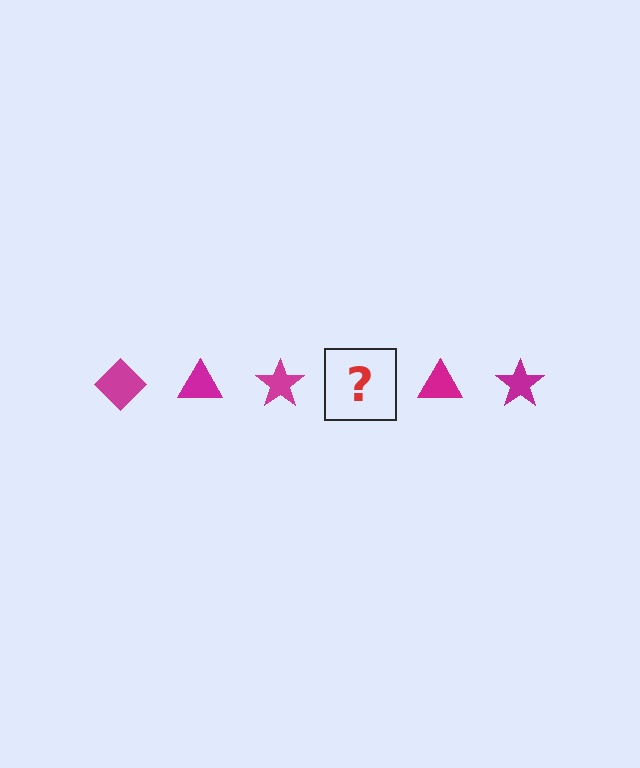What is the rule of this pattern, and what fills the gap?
The rule is that the pattern cycles through diamond, triangle, star shapes in magenta. The gap should be filled with a magenta diamond.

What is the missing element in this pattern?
The missing element is a magenta diamond.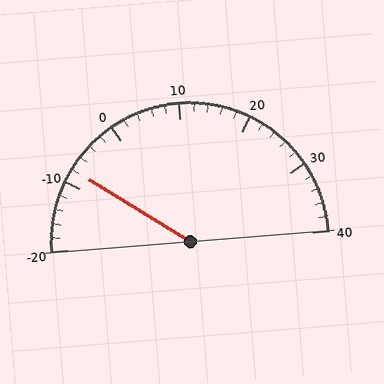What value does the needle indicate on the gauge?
The needle indicates approximately -8.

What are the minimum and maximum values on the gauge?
The gauge ranges from -20 to 40.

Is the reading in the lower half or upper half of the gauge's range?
The reading is in the lower half of the range (-20 to 40).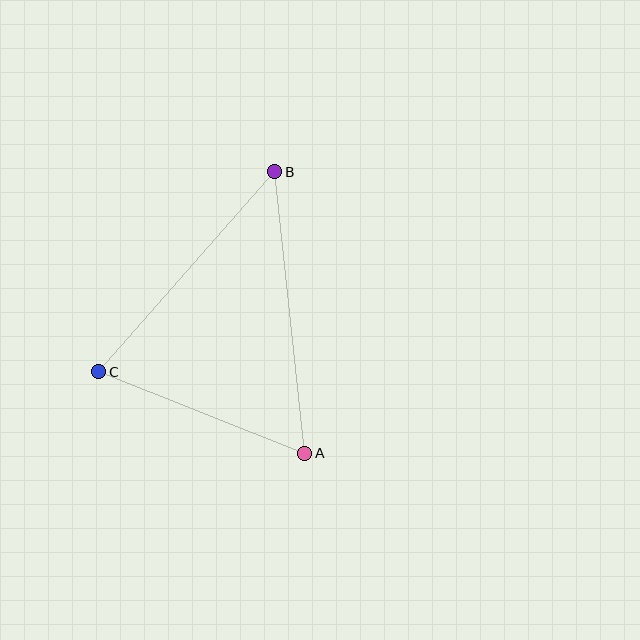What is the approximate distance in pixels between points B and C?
The distance between B and C is approximately 267 pixels.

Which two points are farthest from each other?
Points A and B are farthest from each other.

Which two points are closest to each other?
Points A and C are closest to each other.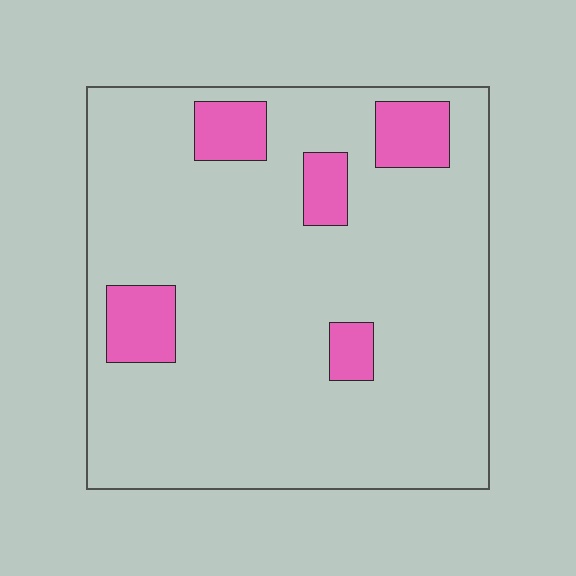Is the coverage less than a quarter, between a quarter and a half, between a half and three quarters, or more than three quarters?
Less than a quarter.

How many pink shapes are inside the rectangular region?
5.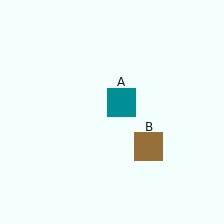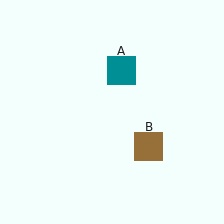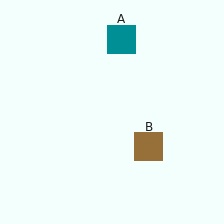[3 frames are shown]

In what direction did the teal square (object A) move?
The teal square (object A) moved up.